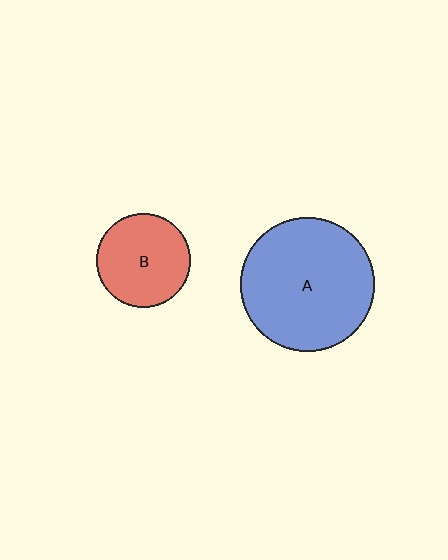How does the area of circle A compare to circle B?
Approximately 2.1 times.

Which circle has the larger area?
Circle A (blue).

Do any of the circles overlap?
No, none of the circles overlap.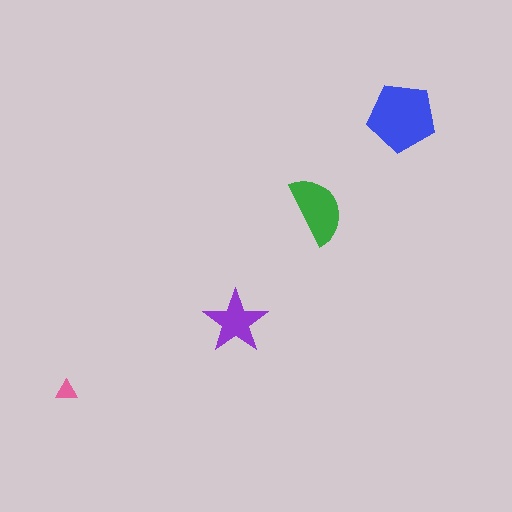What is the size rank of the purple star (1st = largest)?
3rd.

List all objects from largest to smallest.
The blue pentagon, the green semicircle, the purple star, the pink triangle.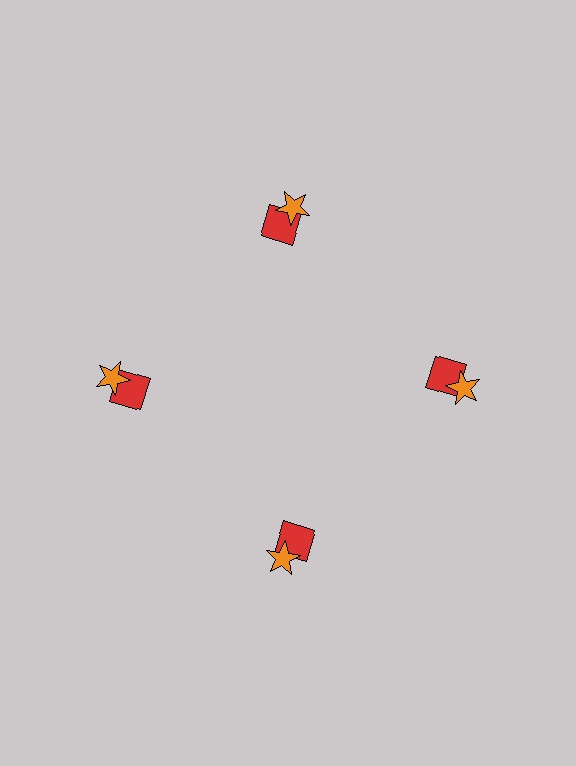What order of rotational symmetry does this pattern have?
This pattern has 4-fold rotational symmetry.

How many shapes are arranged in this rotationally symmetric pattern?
There are 8 shapes, arranged in 4 groups of 2.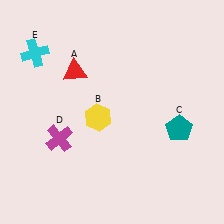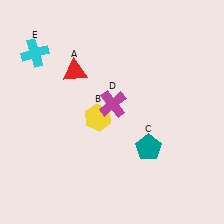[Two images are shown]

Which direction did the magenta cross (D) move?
The magenta cross (D) moved right.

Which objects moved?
The objects that moved are: the teal pentagon (C), the magenta cross (D).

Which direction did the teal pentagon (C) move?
The teal pentagon (C) moved left.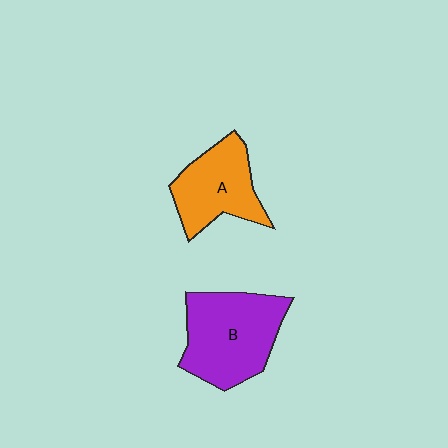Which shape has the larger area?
Shape B (purple).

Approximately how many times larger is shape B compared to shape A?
Approximately 1.3 times.